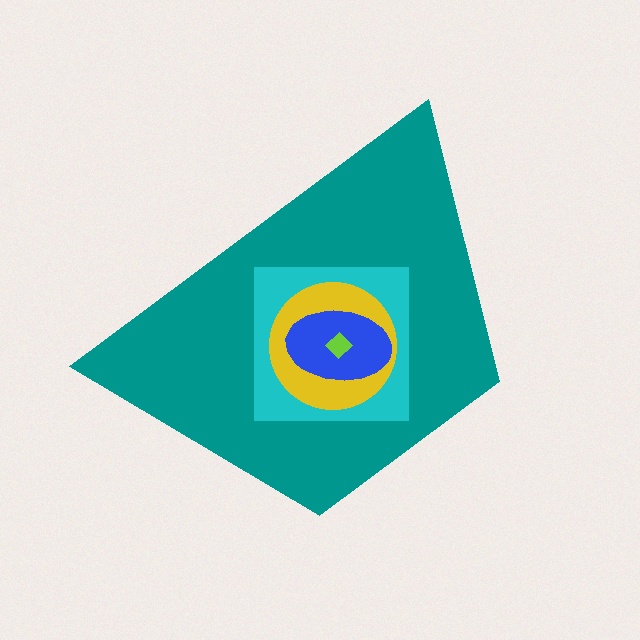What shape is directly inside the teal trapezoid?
The cyan square.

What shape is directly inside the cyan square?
The yellow circle.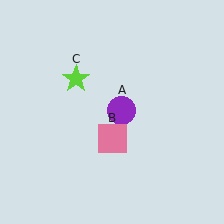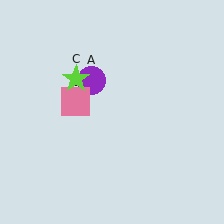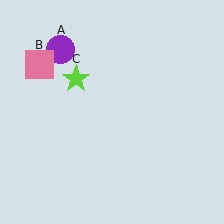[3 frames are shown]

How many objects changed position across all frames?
2 objects changed position: purple circle (object A), pink square (object B).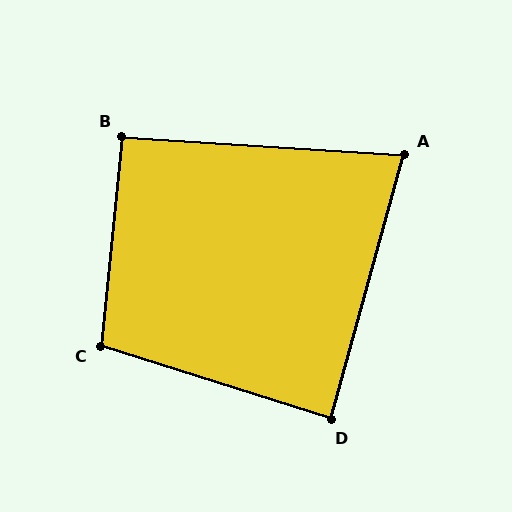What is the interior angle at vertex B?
Approximately 92 degrees (approximately right).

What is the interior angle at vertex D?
Approximately 88 degrees (approximately right).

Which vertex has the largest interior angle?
C, at approximately 102 degrees.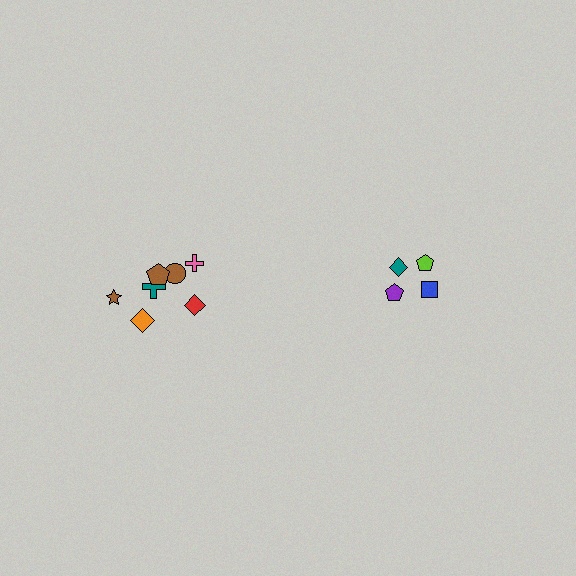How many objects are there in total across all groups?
There are 11 objects.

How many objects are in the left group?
There are 7 objects.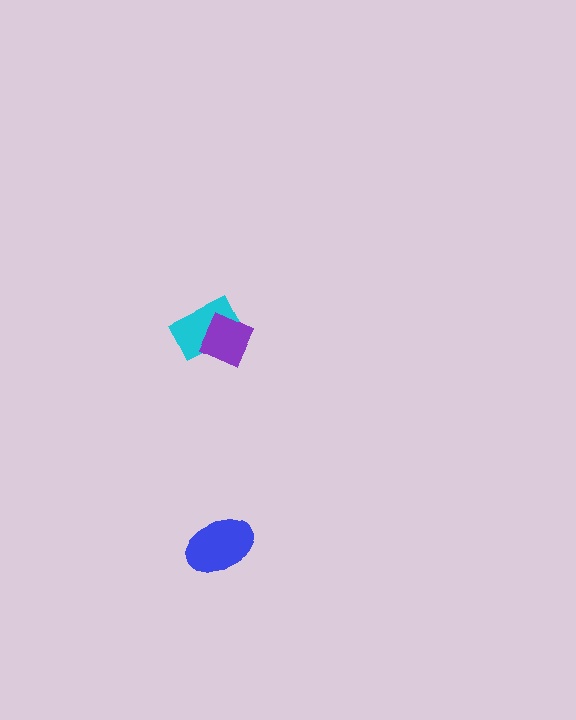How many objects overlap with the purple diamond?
1 object overlaps with the purple diamond.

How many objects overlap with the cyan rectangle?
1 object overlaps with the cyan rectangle.